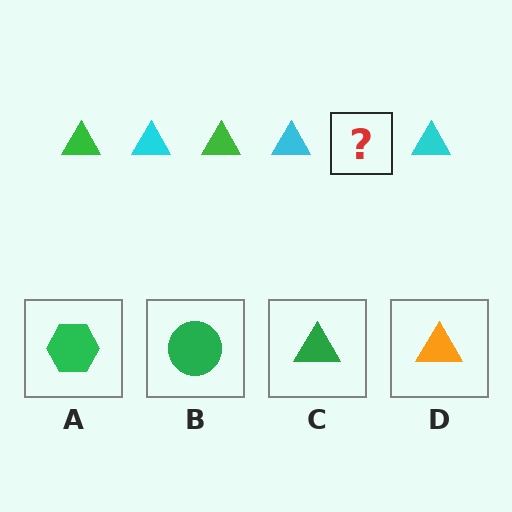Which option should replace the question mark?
Option C.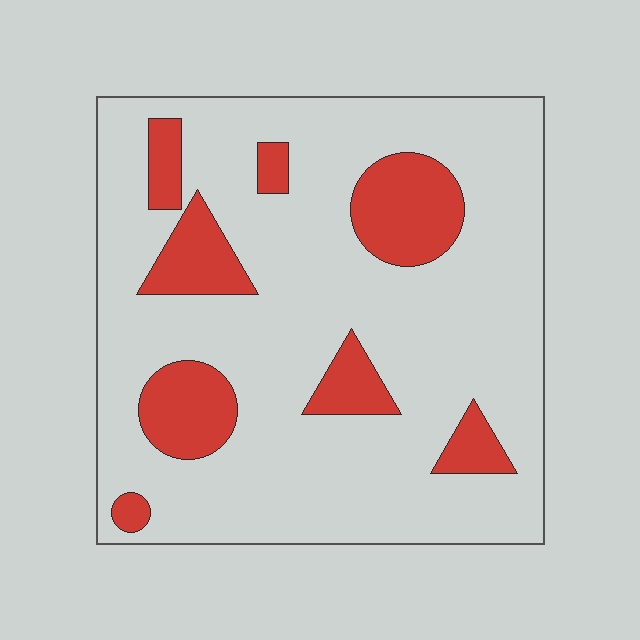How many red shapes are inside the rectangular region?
8.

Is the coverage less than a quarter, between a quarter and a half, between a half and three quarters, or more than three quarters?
Less than a quarter.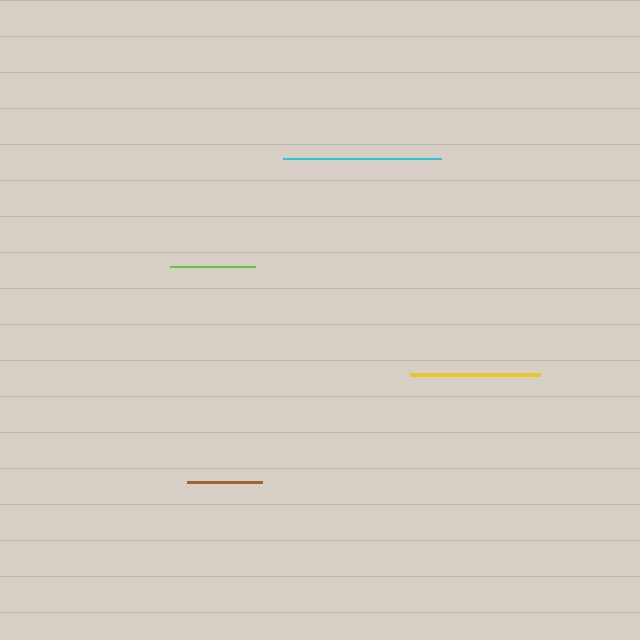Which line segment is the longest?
The cyan line is the longest at approximately 157 pixels.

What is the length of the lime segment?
The lime segment is approximately 84 pixels long.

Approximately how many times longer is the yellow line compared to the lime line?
The yellow line is approximately 1.5 times the length of the lime line.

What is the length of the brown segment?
The brown segment is approximately 75 pixels long.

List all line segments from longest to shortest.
From longest to shortest: cyan, yellow, lime, brown.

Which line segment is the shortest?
The brown line is the shortest at approximately 75 pixels.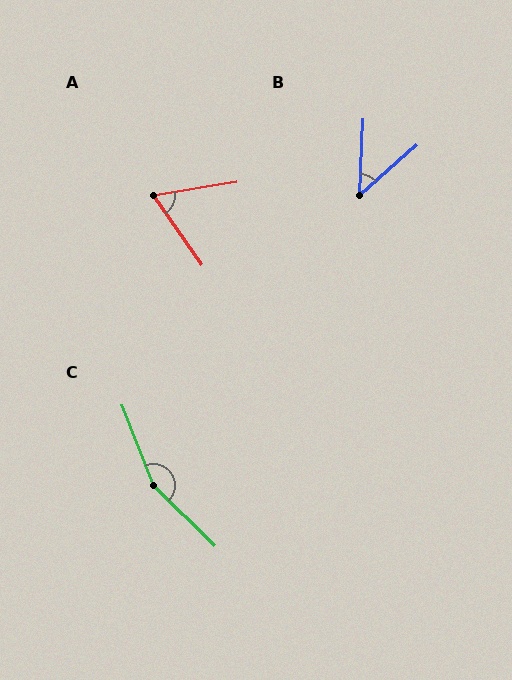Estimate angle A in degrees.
Approximately 64 degrees.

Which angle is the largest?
C, at approximately 156 degrees.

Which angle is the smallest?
B, at approximately 46 degrees.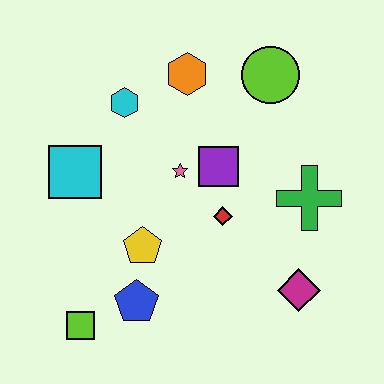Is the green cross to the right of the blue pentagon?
Yes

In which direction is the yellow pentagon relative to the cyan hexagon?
The yellow pentagon is below the cyan hexagon.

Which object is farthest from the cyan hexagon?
The magenta diamond is farthest from the cyan hexagon.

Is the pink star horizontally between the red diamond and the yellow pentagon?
Yes